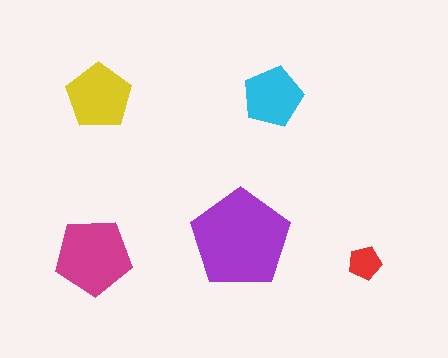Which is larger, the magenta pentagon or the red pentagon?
The magenta one.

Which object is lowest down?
The red pentagon is bottommost.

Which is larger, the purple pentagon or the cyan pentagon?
The purple one.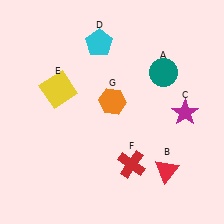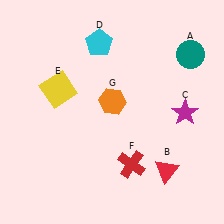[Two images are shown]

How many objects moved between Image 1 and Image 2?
1 object moved between the two images.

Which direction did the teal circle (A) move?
The teal circle (A) moved right.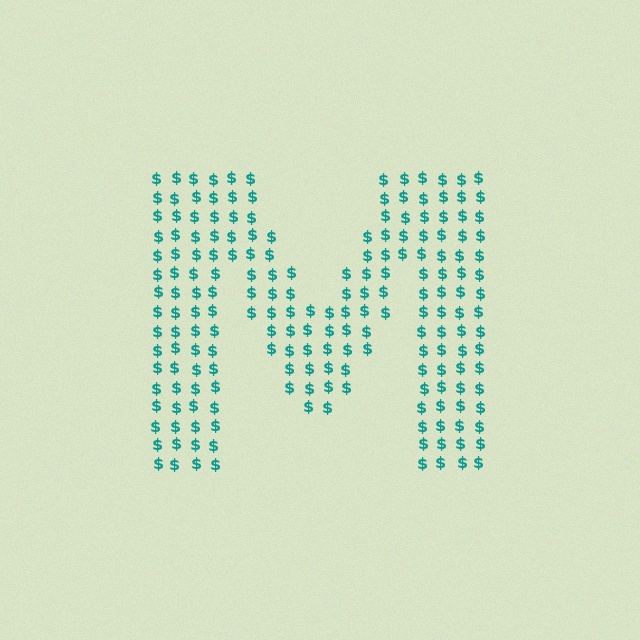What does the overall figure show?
The overall figure shows the letter M.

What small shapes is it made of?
It is made of small dollar signs.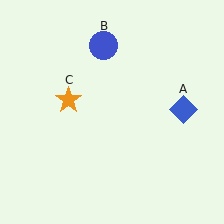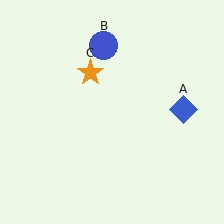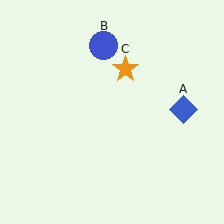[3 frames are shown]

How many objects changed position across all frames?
1 object changed position: orange star (object C).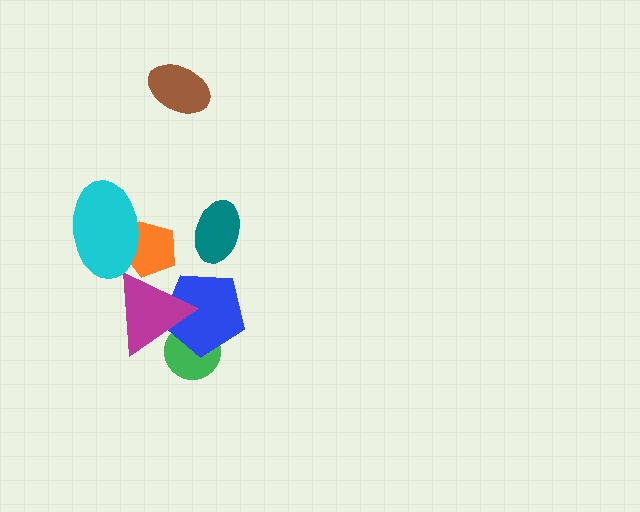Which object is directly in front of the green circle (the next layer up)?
The blue pentagon is directly in front of the green circle.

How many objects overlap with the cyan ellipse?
1 object overlaps with the cyan ellipse.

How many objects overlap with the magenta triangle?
3 objects overlap with the magenta triangle.